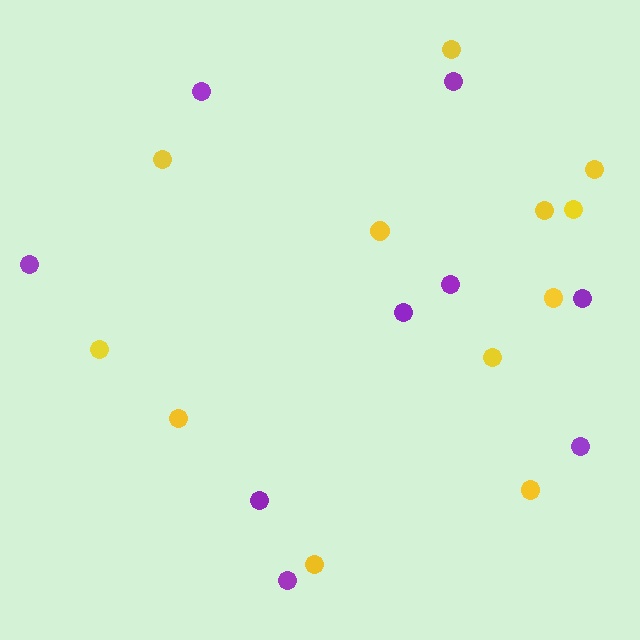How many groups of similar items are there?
There are 2 groups: one group of purple circles (9) and one group of yellow circles (12).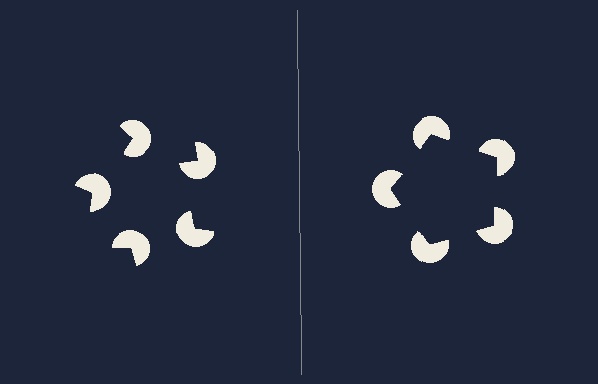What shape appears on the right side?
An illusory pentagon.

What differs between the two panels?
The pac-man discs are positioned identically on both sides; only the wedge orientations differ. On the right they align to a pentagon; on the left they are misaligned.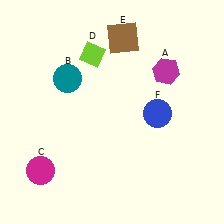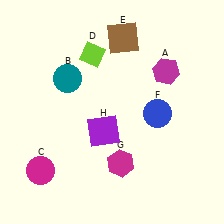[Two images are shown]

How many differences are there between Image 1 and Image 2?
There are 2 differences between the two images.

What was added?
A magenta hexagon (G), a purple square (H) were added in Image 2.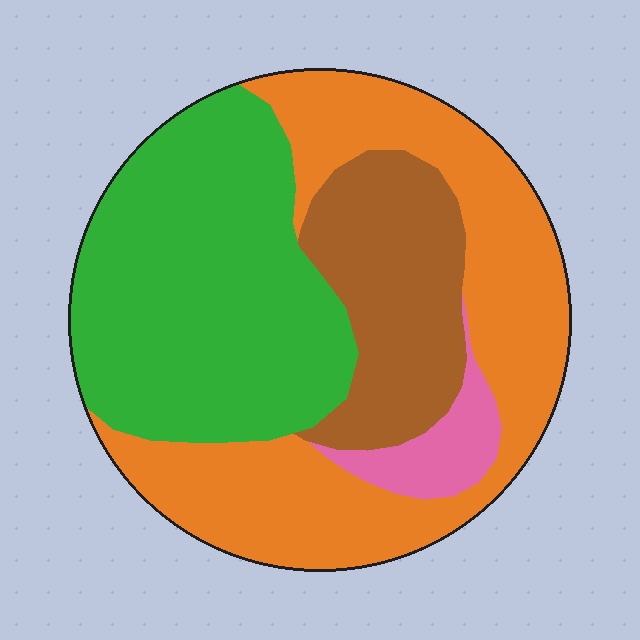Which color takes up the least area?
Pink, at roughly 5%.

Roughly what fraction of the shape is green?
Green takes up about three eighths (3/8) of the shape.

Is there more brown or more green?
Green.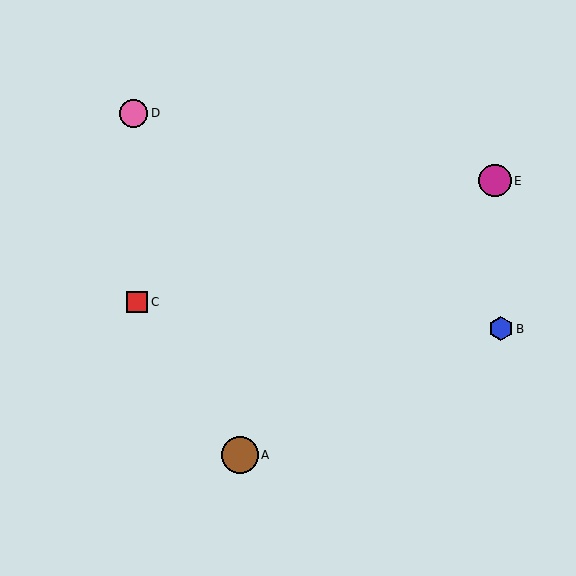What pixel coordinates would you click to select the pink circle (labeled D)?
Click at (133, 113) to select the pink circle D.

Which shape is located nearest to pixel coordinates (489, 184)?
The magenta circle (labeled E) at (495, 181) is nearest to that location.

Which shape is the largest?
The brown circle (labeled A) is the largest.